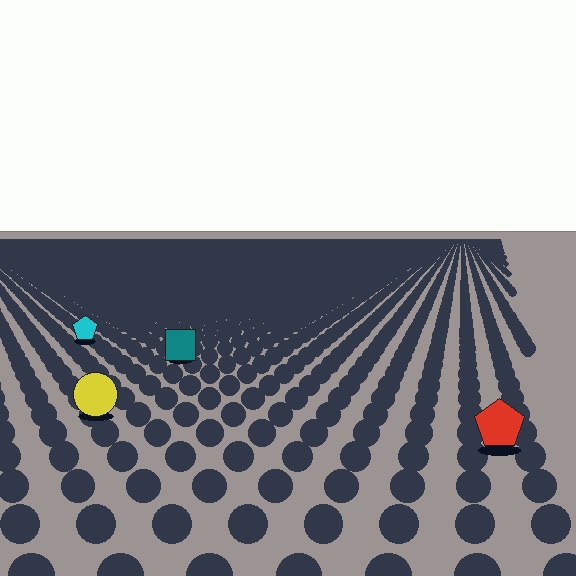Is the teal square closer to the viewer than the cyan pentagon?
Yes. The teal square is closer — you can tell from the texture gradient: the ground texture is coarser near it.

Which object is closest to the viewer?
The red pentagon is closest. The texture marks near it are larger and more spread out.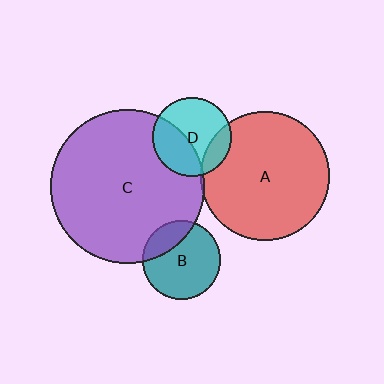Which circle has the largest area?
Circle C (purple).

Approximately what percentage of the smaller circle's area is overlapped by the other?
Approximately 5%.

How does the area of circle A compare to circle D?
Approximately 2.7 times.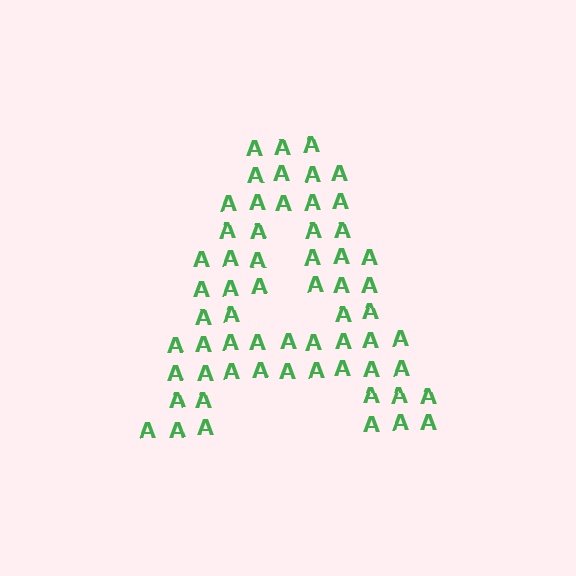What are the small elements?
The small elements are letter A's.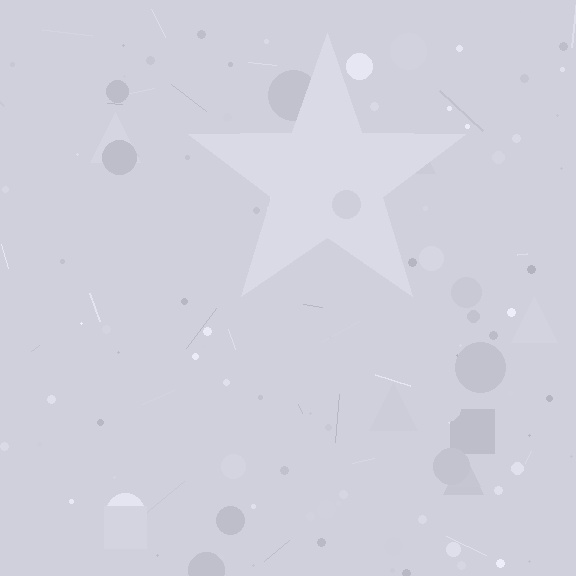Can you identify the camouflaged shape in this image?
The camouflaged shape is a star.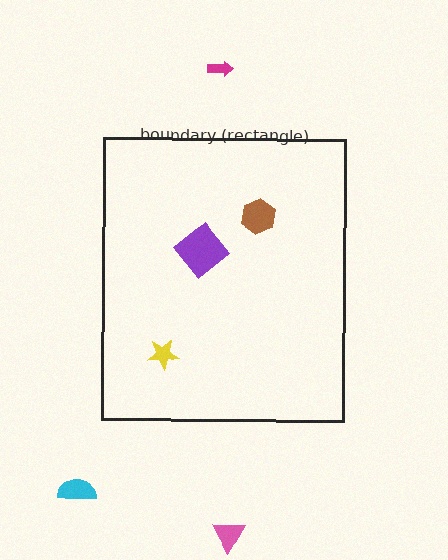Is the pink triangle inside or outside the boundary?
Outside.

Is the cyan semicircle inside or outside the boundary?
Outside.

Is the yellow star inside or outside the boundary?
Inside.